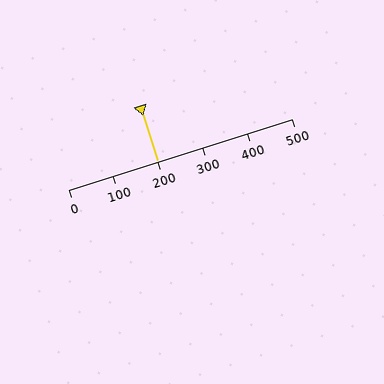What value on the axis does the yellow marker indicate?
The marker indicates approximately 200.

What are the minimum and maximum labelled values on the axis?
The axis runs from 0 to 500.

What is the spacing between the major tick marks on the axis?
The major ticks are spaced 100 apart.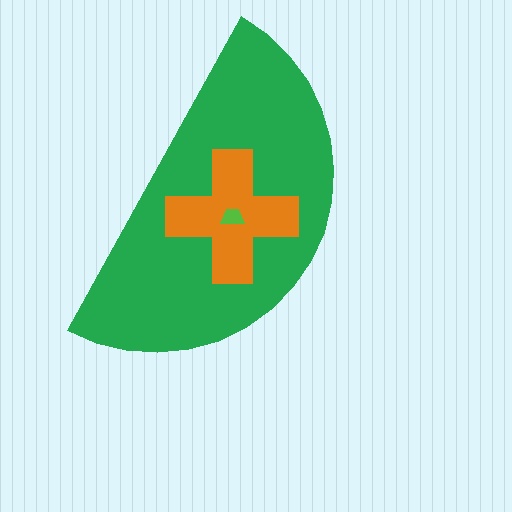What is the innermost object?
The lime trapezoid.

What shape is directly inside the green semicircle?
The orange cross.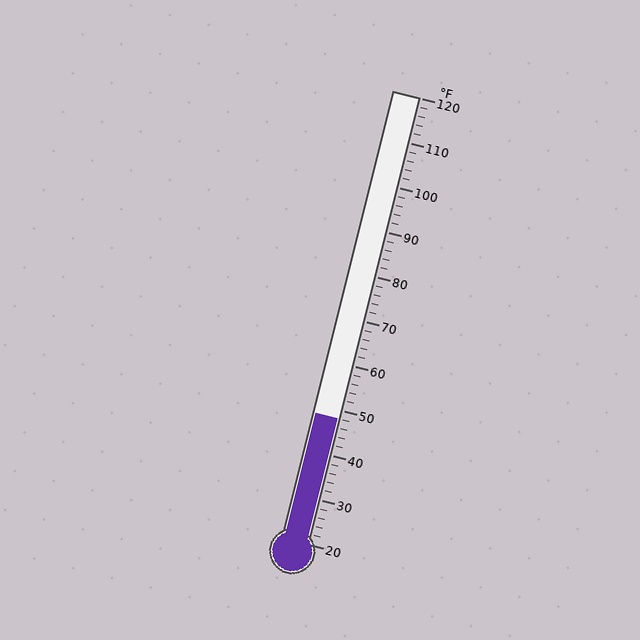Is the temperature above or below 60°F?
The temperature is below 60°F.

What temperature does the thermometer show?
The thermometer shows approximately 48°F.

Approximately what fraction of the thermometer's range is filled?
The thermometer is filled to approximately 30% of its range.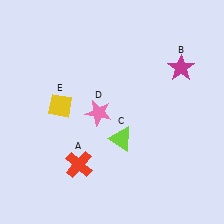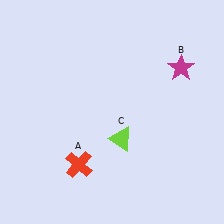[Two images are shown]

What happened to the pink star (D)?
The pink star (D) was removed in Image 2. It was in the bottom-left area of Image 1.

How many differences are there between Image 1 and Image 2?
There are 2 differences between the two images.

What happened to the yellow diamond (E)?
The yellow diamond (E) was removed in Image 2. It was in the top-left area of Image 1.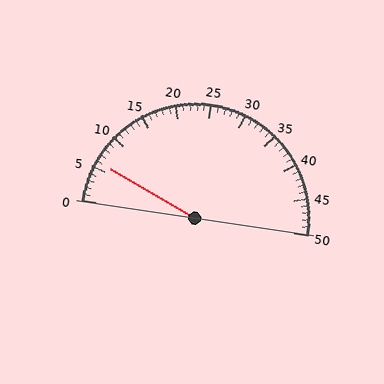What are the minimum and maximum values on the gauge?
The gauge ranges from 0 to 50.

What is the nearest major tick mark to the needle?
The nearest major tick mark is 5.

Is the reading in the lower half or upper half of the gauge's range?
The reading is in the lower half of the range (0 to 50).